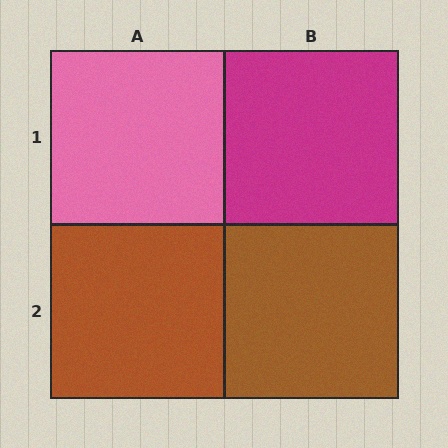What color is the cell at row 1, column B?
Magenta.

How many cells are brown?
2 cells are brown.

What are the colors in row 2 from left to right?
Brown, brown.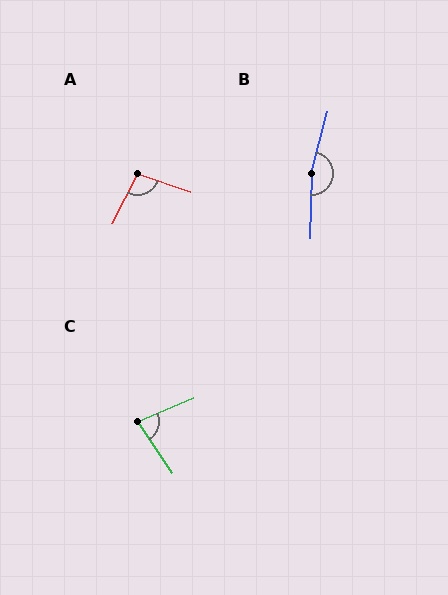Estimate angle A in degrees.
Approximately 99 degrees.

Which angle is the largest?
B, at approximately 166 degrees.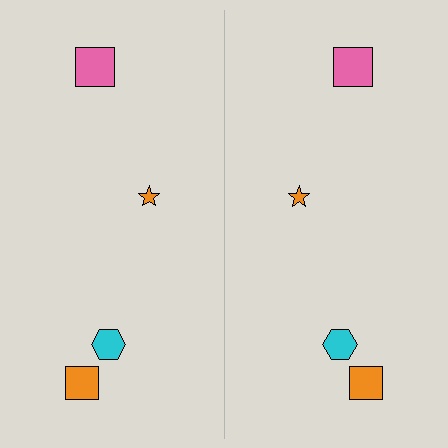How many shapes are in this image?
There are 8 shapes in this image.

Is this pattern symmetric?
Yes, this pattern has bilateral (reflection) symmetry.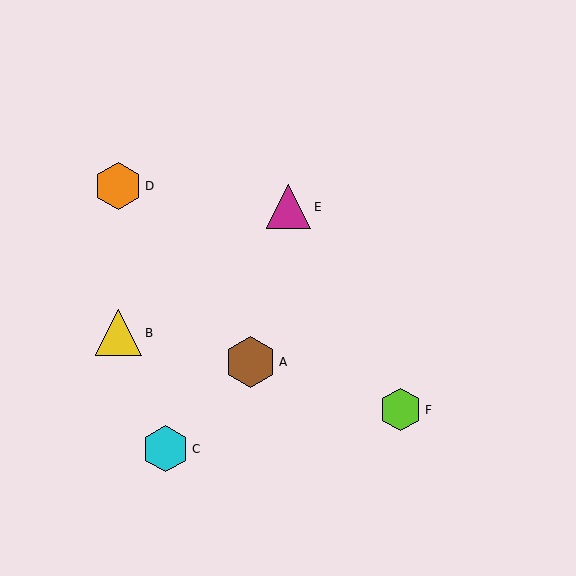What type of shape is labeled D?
Shape D is an orange hexagon.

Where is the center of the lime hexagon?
The center of the lime hexagon is at (401, 410).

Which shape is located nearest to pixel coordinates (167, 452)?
The cyan hexagon (labeled C) at (165, 449) is nearest to that location.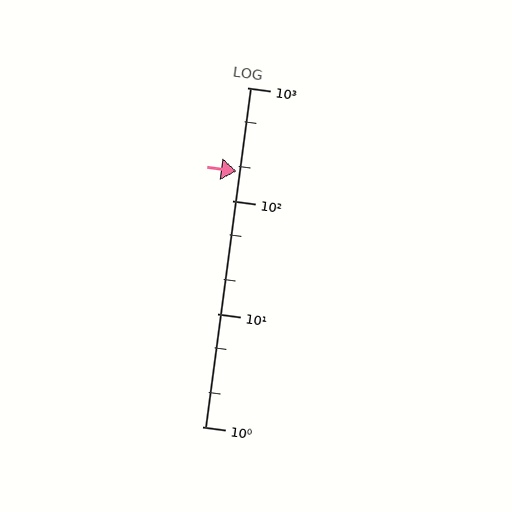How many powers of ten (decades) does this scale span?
The scale spans 3 decades, from 1 to 1000.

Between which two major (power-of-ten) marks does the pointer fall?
The pointer is between 100 and 1000.